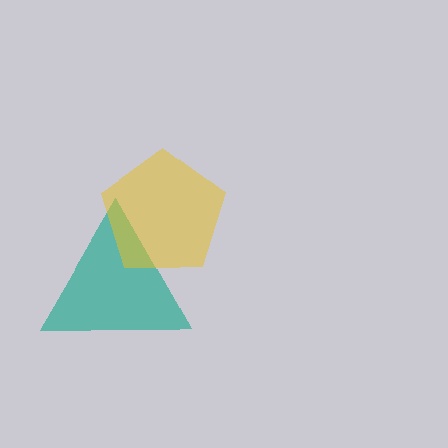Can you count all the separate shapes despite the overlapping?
Yes, there are 2 separate shapes.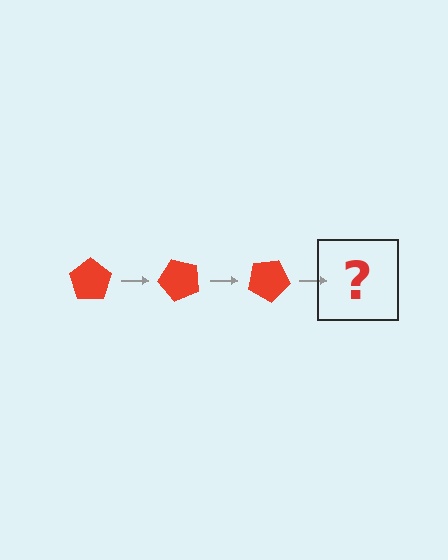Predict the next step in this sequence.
The next step is a red pentagon rotated 150 degrees.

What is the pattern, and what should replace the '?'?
The pattern is that the pentagon rotates 50 degrees each step. The '?' should be a red pentagon rotated 150 degrees.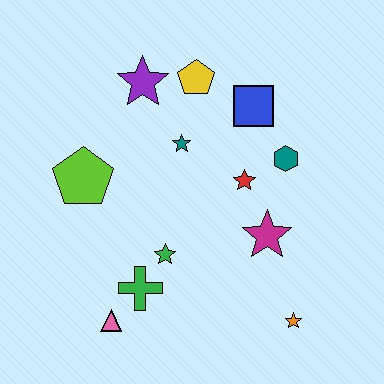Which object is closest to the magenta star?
The red star is closest to the magenta star.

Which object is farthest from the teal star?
The orange star is farthest from the teal star.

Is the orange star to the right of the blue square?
Yes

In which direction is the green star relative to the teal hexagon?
The green star is to the left of the teal hexagon.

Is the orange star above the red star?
No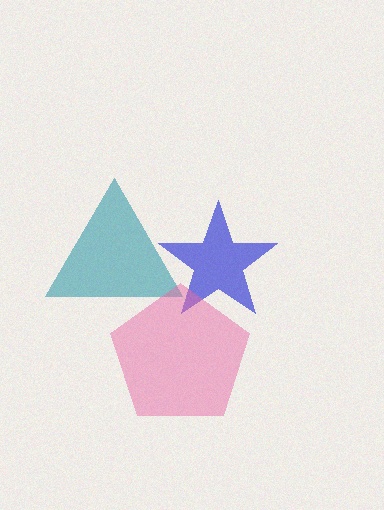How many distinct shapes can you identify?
There are 3 distinct shapes: a teal triangle, a blue star, a pink pentagon.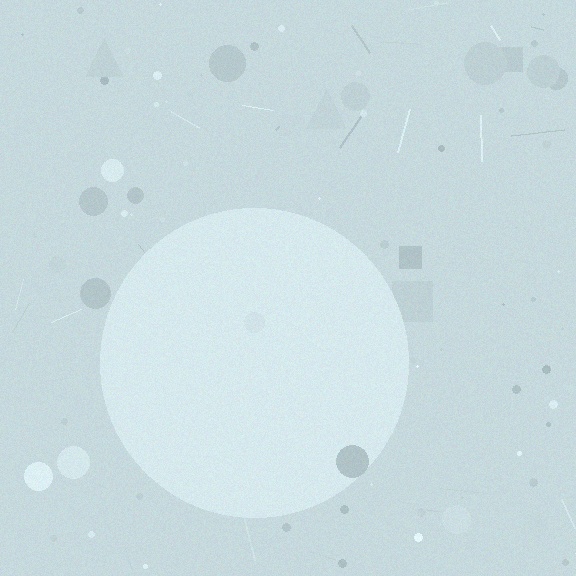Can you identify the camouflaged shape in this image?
The camouflaged shape is a circle.